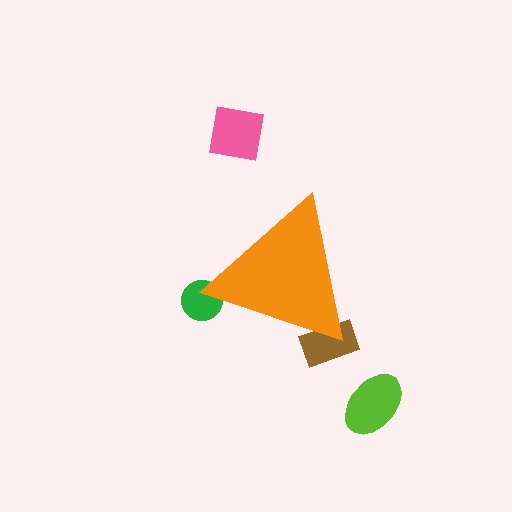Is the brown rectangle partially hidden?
Yes, the brown rectangle is partially hidden behind the orange triangle.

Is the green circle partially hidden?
Yes, the green circle is partially hidden behind the orange triangle.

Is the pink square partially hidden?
No, the pink square is fully visible.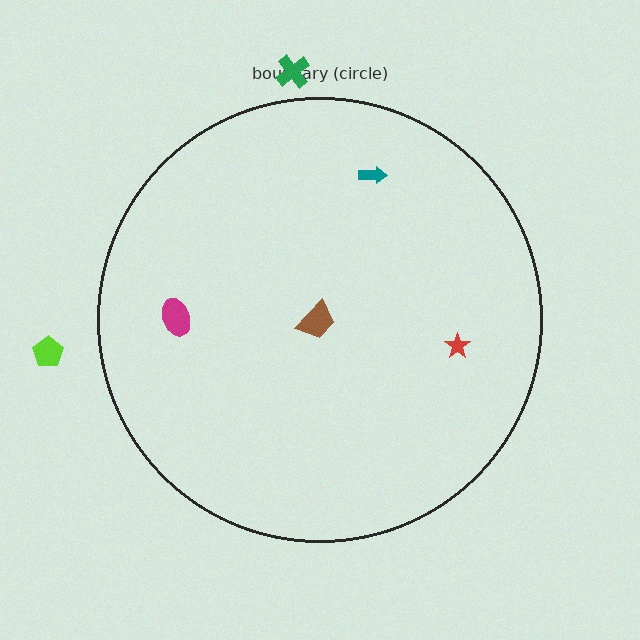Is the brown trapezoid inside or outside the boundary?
Inside.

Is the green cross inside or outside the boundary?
Outside.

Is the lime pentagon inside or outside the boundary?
Outside.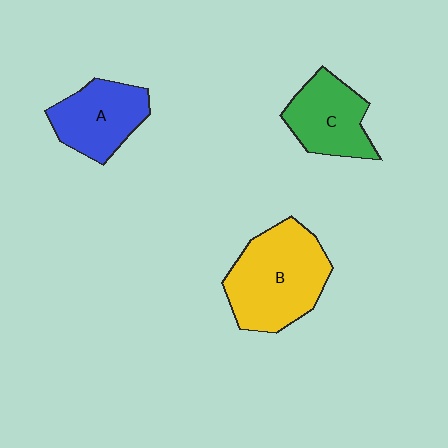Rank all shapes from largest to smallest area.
From largest to smallest: B (yellow), A (blue), C (green).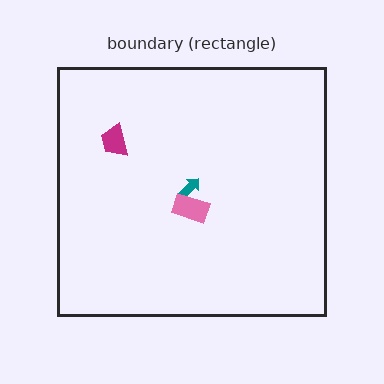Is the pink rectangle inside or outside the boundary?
Inside.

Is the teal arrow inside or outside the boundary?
Inside.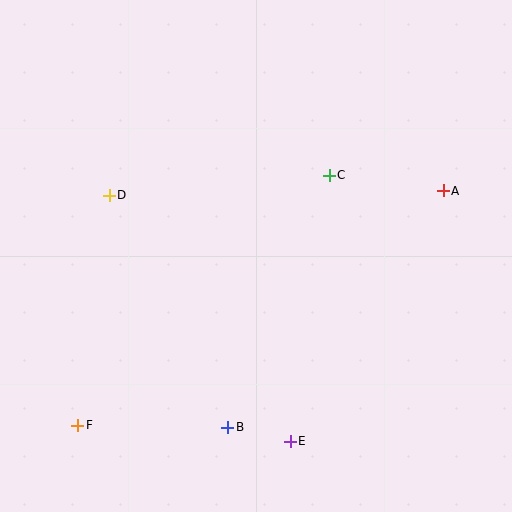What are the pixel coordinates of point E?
Point E is at (290, 441).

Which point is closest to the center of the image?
Point C at (329, 175) is closest to the center.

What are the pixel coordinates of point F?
Point F is at (78, 425).